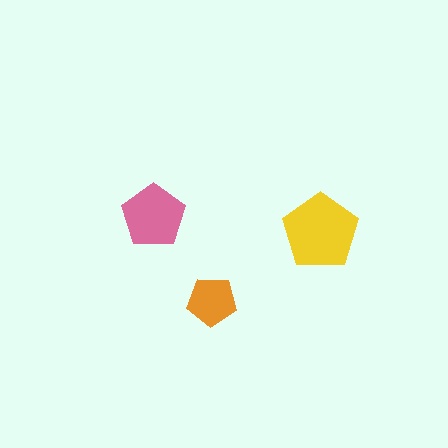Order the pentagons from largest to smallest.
the yellow one, the pink one, the orange one.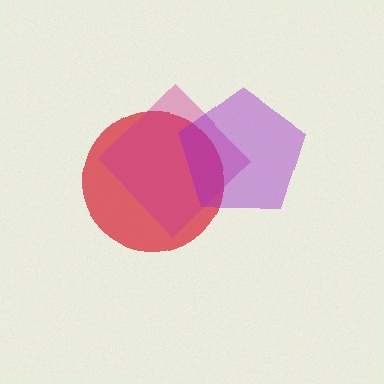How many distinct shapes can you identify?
There are 3 distinct shapes: a red circle, a magenta diamond, a purple pentagon.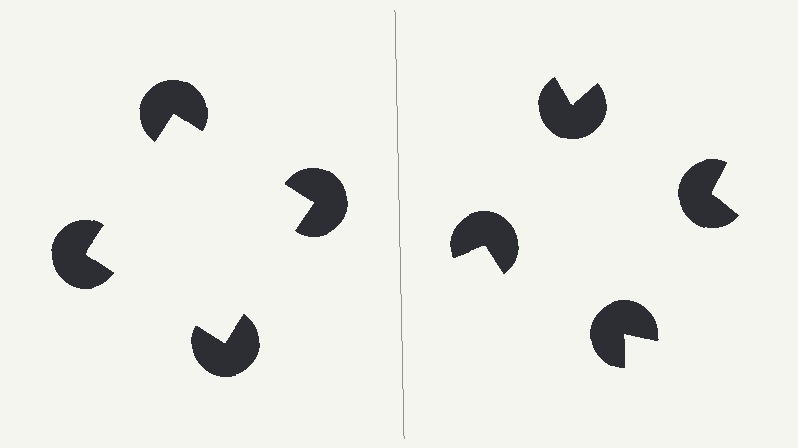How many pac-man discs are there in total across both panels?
8 — 4 on each side.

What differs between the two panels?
The pac-man discs are positioned identically on both sides; only the wedge orientations differ. On the left they align to a square; on the right they are misaligned.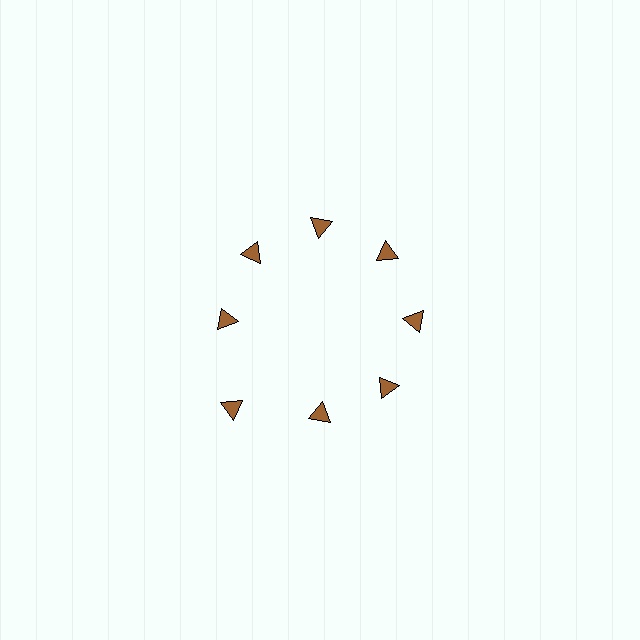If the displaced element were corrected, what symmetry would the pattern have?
It would have 8-fold rotational symmetry — the pattern would map onto itself every 45 degrees.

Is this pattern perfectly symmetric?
No. The 8 brown triangles are arranged in a ring, but one element near the 8 o'clock position is pushed outward from the center, breaking the 8-fold rotational symmetry.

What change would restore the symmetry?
The symmetry would be restored by moving it inward, back onto the ring so that all 8 triangles sit at equal angles and equal distance from the center.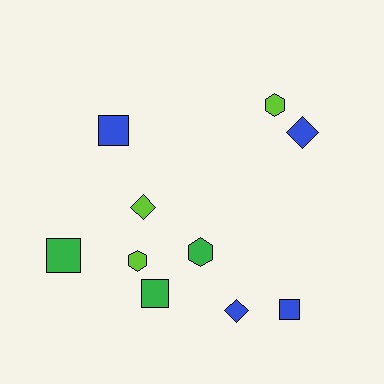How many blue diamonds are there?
There are 2 blue diamonds.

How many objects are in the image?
There are 10 objects.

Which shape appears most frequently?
Square, with 4 objects.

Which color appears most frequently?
Blue, with 4 objects.